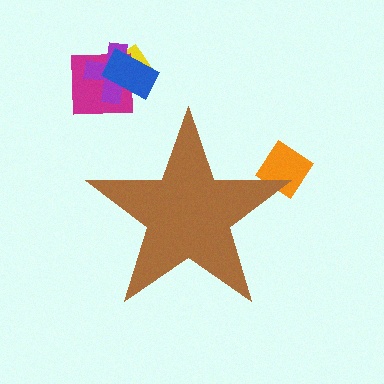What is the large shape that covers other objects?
A brown star.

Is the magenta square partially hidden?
No, the magenta square is fully visible.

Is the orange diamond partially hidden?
Yes, the orange diamond is partially hidden behind the brown star.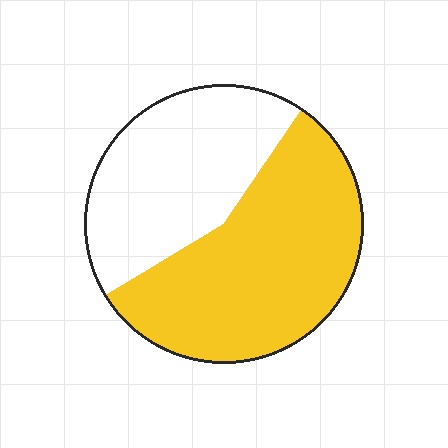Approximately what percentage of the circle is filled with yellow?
Approximately 55%.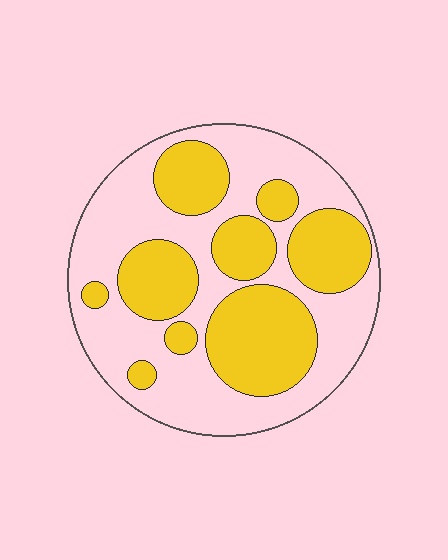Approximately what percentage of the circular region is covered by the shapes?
Approximately 40%.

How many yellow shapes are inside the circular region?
9.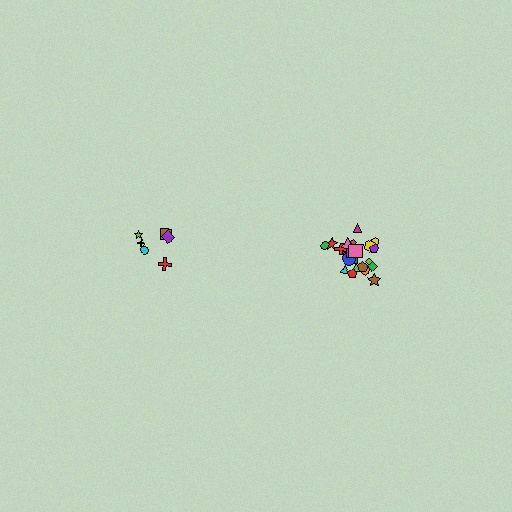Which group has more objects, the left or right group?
The right group.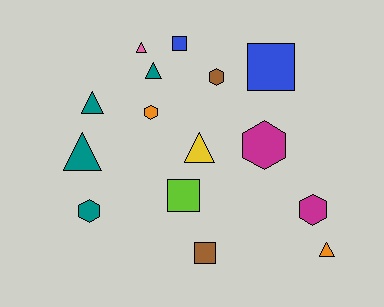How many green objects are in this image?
There are no green objects.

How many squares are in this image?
There are 4 squares.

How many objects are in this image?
There are 15 objects.